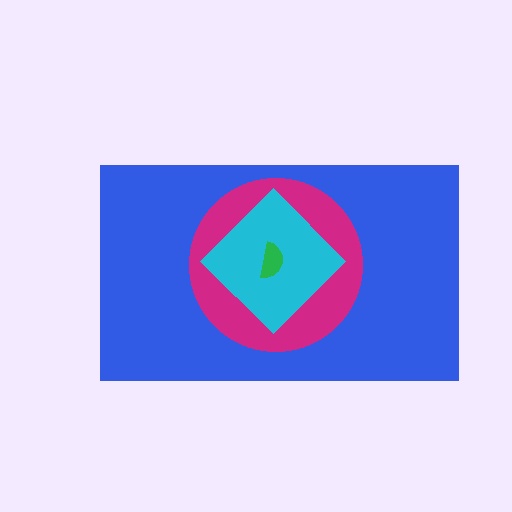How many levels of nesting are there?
4.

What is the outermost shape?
The blue rectangle.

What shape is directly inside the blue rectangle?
The magenta circle.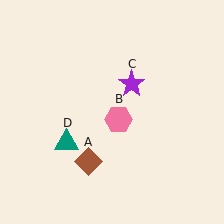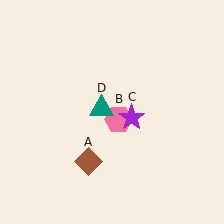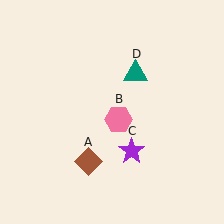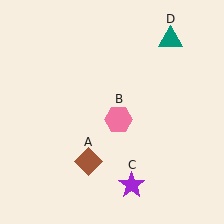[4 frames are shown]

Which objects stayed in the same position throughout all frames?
Brown diamond (object A) and pink hexagon (object B) remained stationary.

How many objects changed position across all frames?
2 objects changed position: purple star (object C), teal triangle (object D).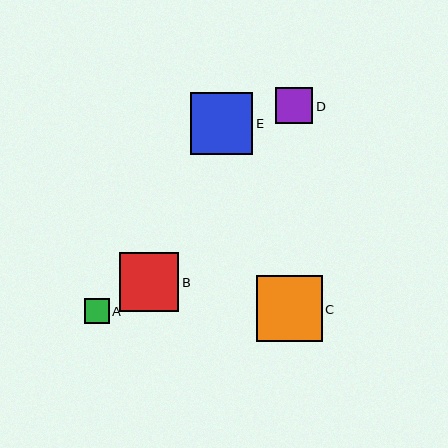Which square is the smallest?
Square A is the smallest with a size of approximately 24 pixels.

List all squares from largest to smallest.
From largest to smallest: C, E, B, D, A.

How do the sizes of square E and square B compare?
Square E and square B are approximately the same size.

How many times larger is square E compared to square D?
Square E is approximately 1.7 times the size of square D.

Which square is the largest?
Square C is the largest with a size of approximately 66 pixels.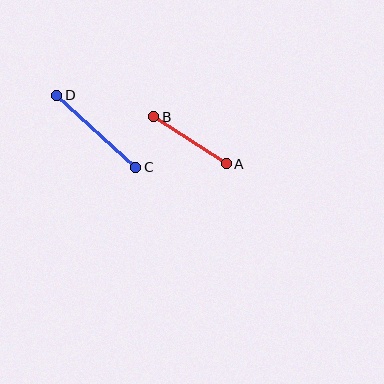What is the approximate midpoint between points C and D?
The midpoint is at approximately (96, 131) pixels.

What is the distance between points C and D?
The distance is approximately 107 pixels.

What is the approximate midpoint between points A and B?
The midpoint is at approximately (190, 140) pixels.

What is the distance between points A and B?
The distance is approximately 86 pixels.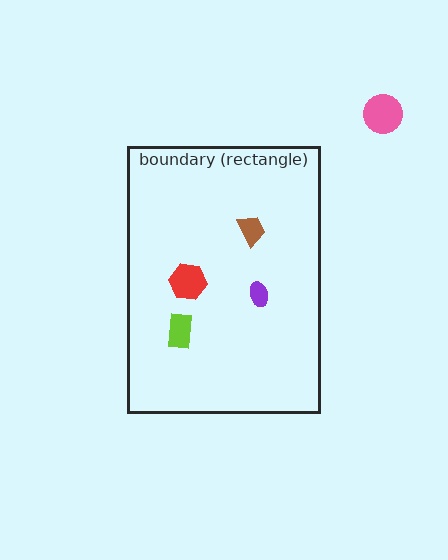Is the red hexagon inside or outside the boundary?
Inside.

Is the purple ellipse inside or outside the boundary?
Inside.